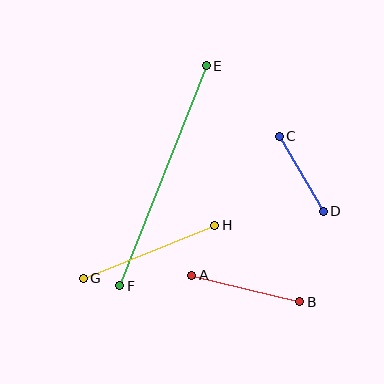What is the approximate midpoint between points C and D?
The midpoint is at approximately (301, 174) pixels.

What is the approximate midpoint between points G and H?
The midpoint is at approximately (149, 252) pixels.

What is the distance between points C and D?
The distance is approximately 87 pixels.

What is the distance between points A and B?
The distance is approximately 111 pixels.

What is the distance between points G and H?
The distance is approximately 142 pixels.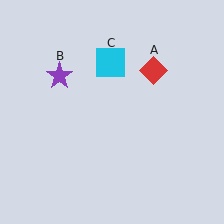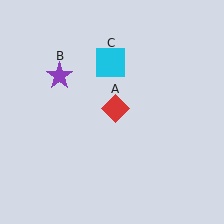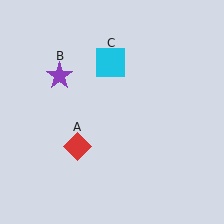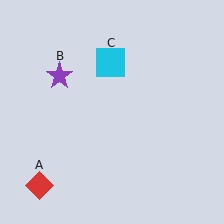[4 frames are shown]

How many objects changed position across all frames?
1 object changed position: red diamond (object A).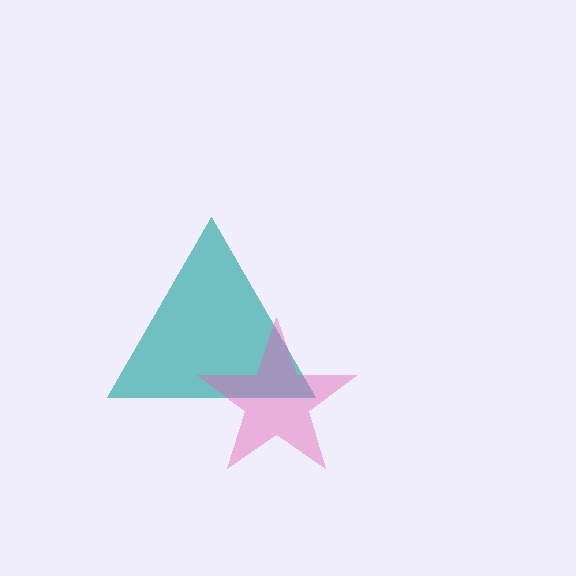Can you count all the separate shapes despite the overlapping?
Yes, there are 2 separate shapes.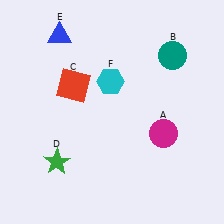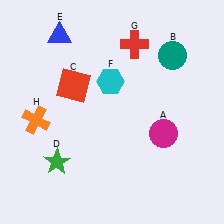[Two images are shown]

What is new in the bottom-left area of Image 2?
An orange cross (H) was added in the bottom-left area of Image 2.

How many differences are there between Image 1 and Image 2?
There are 2 differences between the two images.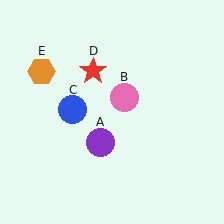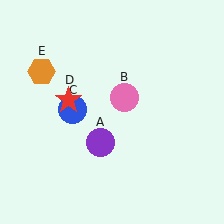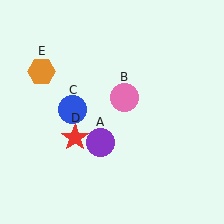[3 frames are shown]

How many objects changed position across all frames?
1 object changed position: red star (object D).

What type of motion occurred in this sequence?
The red star (object D) rotated counterclockwise around the center of the scene.